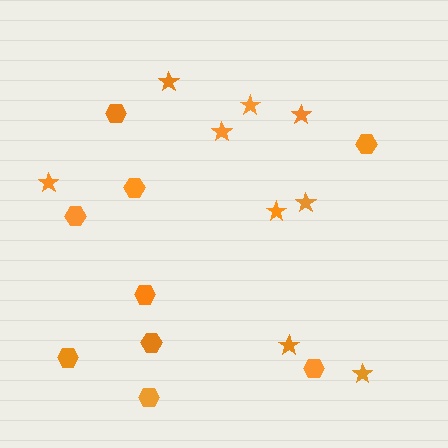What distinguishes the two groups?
There are 2 groups: one group of hexagons (9) and one group of stars (9).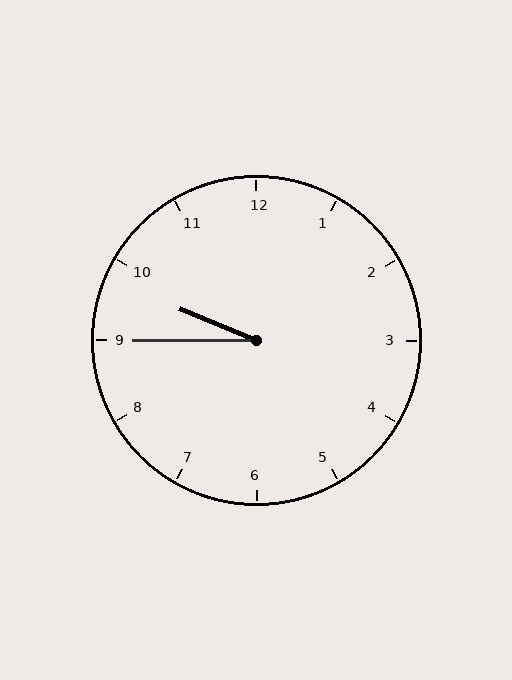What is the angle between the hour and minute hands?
Approximately 22 degrees.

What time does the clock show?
9:45.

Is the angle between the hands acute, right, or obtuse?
It is acute.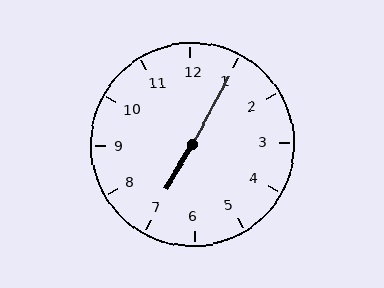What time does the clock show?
7:05.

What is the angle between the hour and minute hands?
Approximately 178 degrees.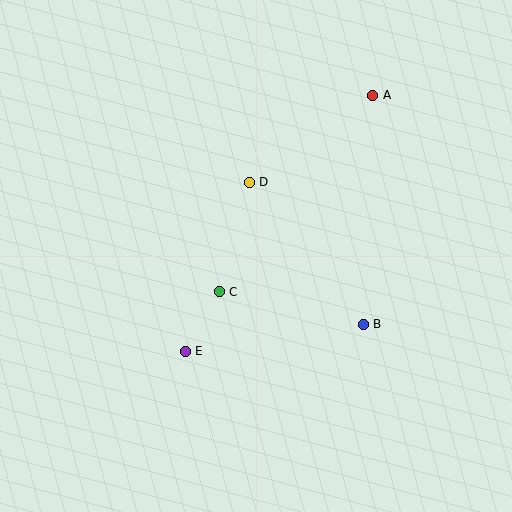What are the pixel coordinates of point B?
Point B is at (363, 324).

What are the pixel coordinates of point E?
Point E is at (185, 351).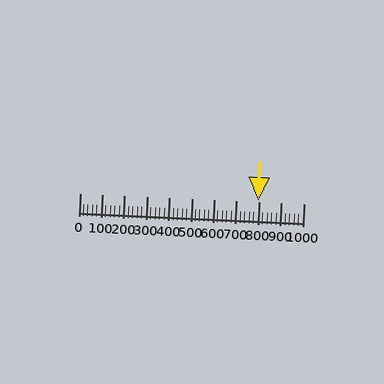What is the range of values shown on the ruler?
The ruler shows values from 0 to 1000.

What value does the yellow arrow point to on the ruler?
The yellow arrow points to approximately 797.